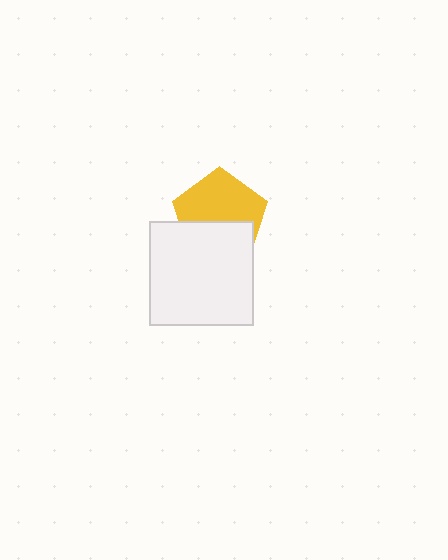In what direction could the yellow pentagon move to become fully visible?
The yellow pentagon could move up. That would shift it out from behind the white square entirely.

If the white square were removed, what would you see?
You would see the complete yellow pentagon.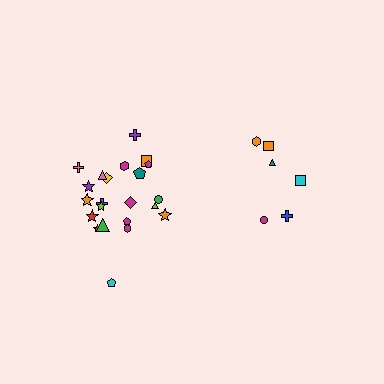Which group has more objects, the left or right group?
The left group.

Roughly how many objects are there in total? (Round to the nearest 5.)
Roughly 30 objects in total.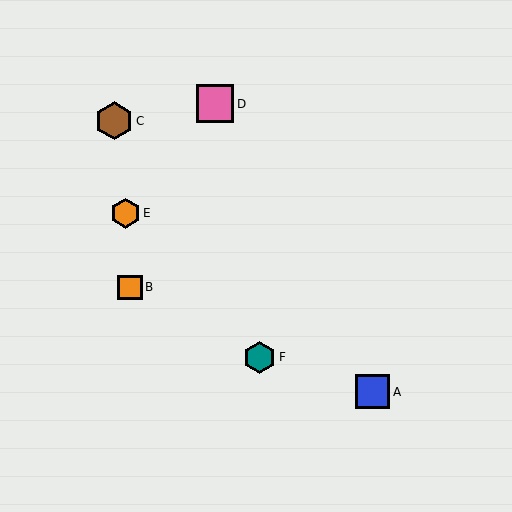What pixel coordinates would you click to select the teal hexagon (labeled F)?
Click at (260, 357) to select the teal hexagon F.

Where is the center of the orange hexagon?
The center of the orange hexagon is at (125, 213).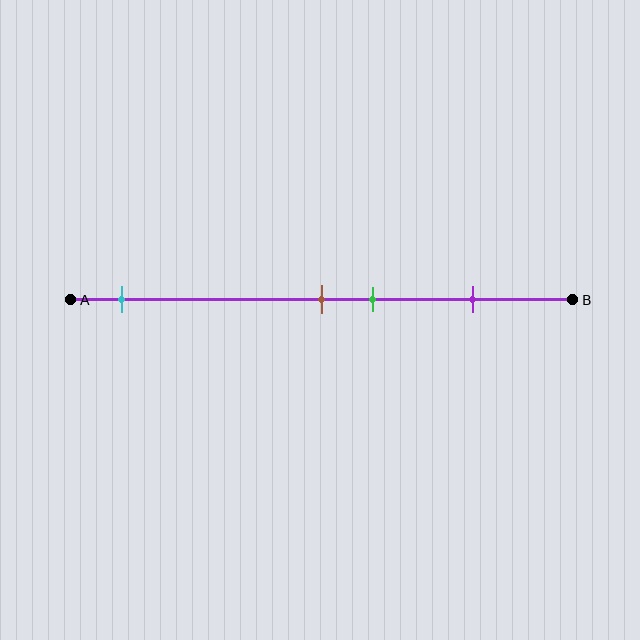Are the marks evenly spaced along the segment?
No, the marks are not evenly spaced.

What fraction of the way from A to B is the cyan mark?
The cyan mark is approximately 10% (0.1) of the way from A to B.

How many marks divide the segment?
There are 4 marks dividing the segment.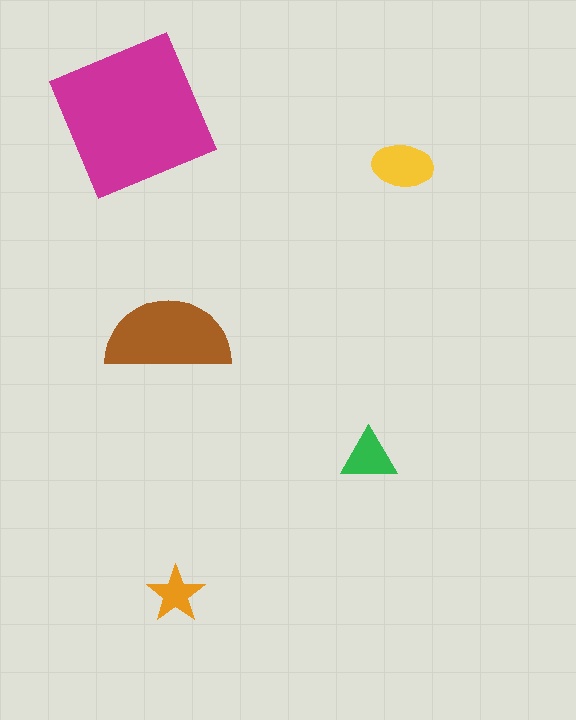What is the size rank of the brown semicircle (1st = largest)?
2nd.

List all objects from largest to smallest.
The magenta square, the brown semicircle, the yellow ellipse, the green triangle, the orange star.